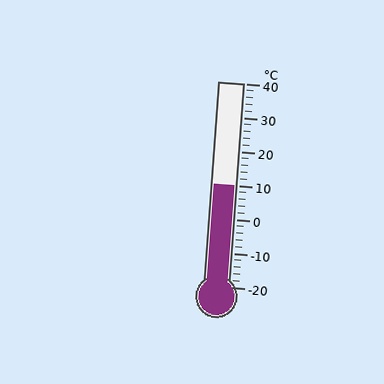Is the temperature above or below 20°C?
The temperature is below 20°C.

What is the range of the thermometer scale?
The thermometer scale ranges from -20°C to 40°C.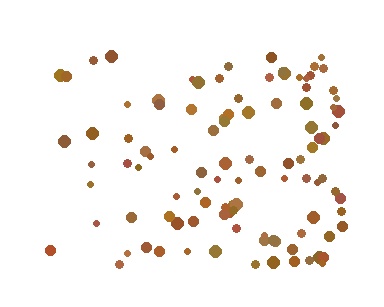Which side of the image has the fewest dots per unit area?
The left.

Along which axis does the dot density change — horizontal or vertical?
Horizontal.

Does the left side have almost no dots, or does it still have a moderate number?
Still a moderate number, just noticeably fewer than the right.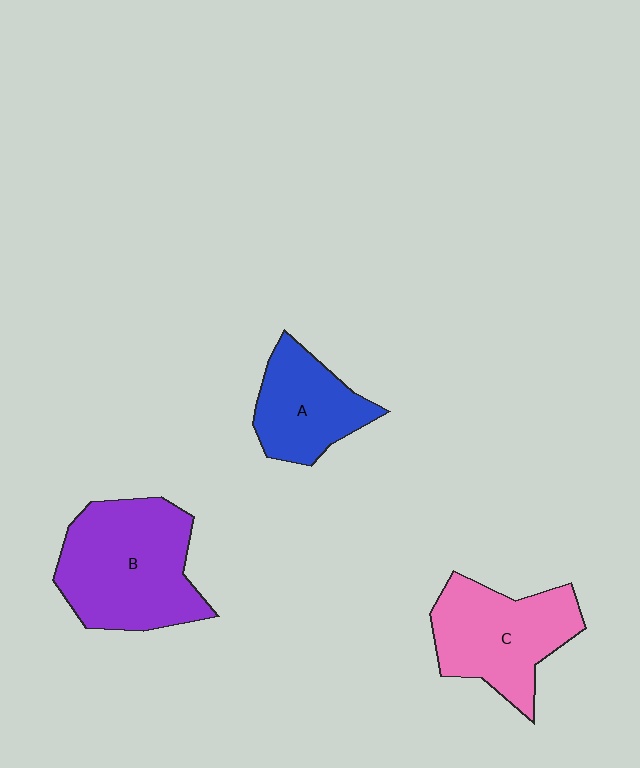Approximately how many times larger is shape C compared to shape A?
Approximately 1.3 times.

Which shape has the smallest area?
Shape A (blue).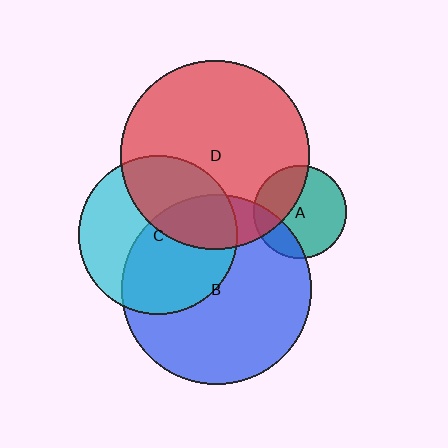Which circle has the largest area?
Circle B (blue).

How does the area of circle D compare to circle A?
Approximately 4.1 times.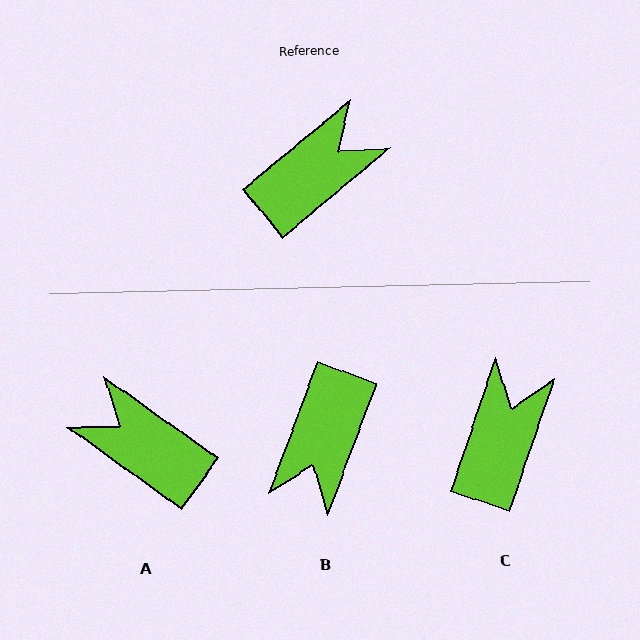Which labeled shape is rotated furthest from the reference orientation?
B, about 150 degrees away.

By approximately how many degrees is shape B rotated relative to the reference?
Approximately 150 degrees clockwise.